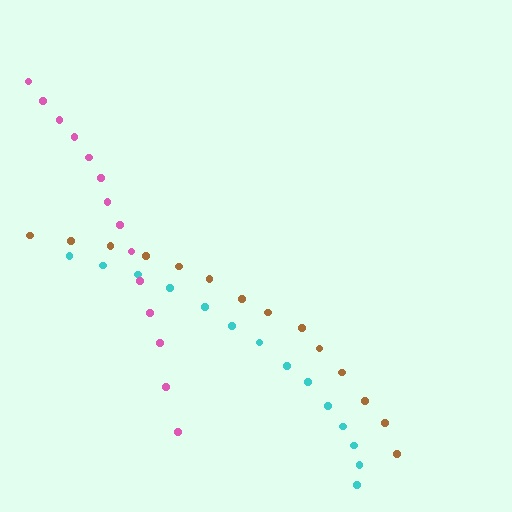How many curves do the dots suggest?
There are 3 distinct paths.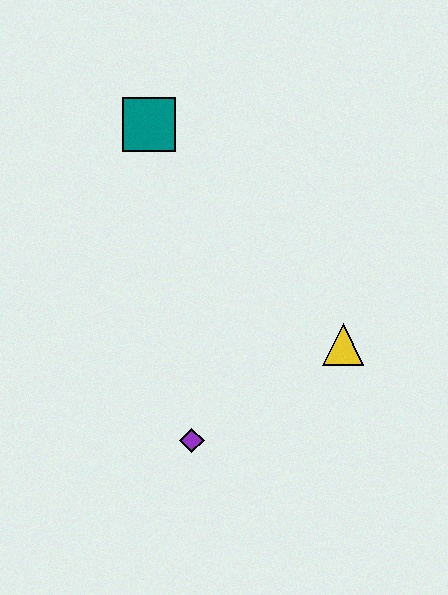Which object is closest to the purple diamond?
The yellow triangle is closest to the purple diamond.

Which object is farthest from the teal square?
The purple diamond is farthest from the teal square.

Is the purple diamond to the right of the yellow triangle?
No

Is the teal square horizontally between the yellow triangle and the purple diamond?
No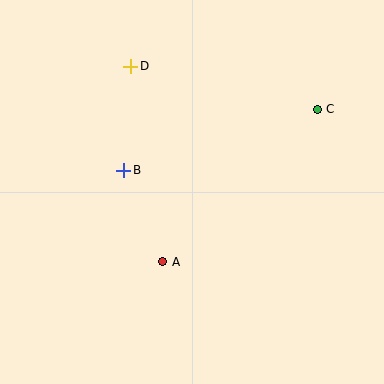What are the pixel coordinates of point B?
Point B is at (124, 170).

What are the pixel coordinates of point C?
Point C is at (317, 109).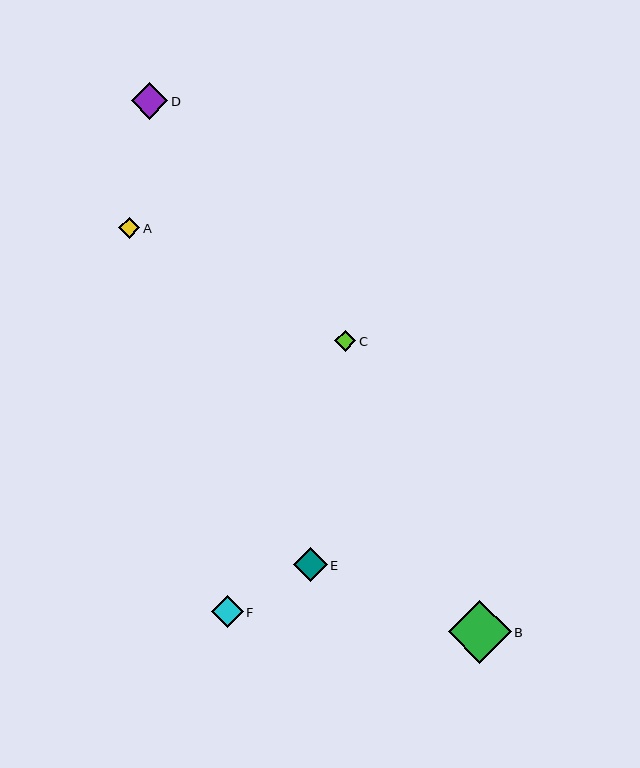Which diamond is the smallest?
Diamond C is the smallest with a size of approximately 21 pixels.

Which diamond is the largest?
Diamond B is the largest with a size of approximately 63 pixels.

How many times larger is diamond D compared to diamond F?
Diamond D is approximately 1.2 times the size of diamond F.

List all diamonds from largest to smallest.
From largest to smallest: B, D, E, F, A, C.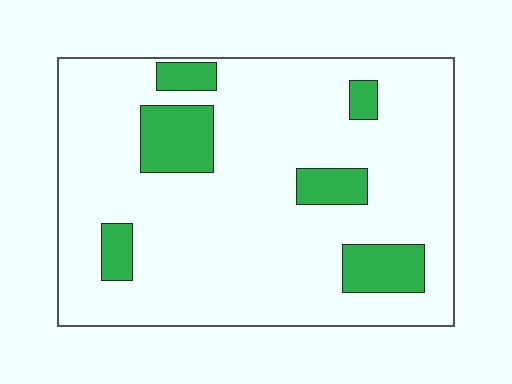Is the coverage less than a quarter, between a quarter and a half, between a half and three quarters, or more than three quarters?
Less than a quarter.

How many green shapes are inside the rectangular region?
6.